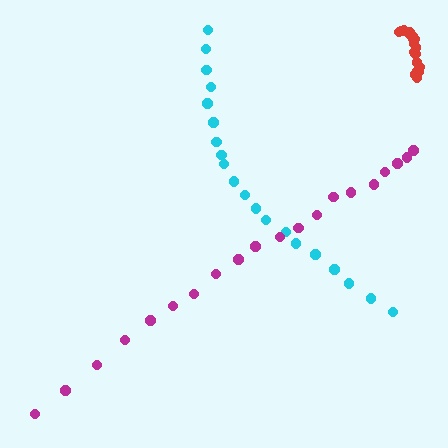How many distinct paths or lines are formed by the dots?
There are 3 distinct paths.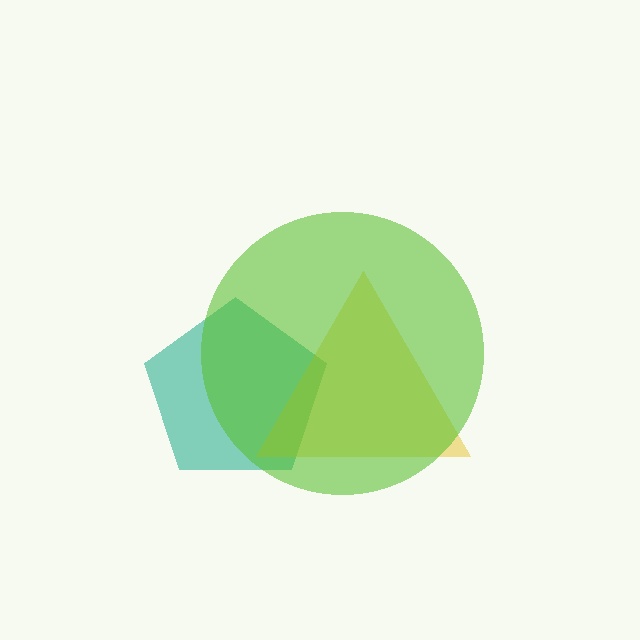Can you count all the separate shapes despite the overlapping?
Yes, there are 3 separate shapes.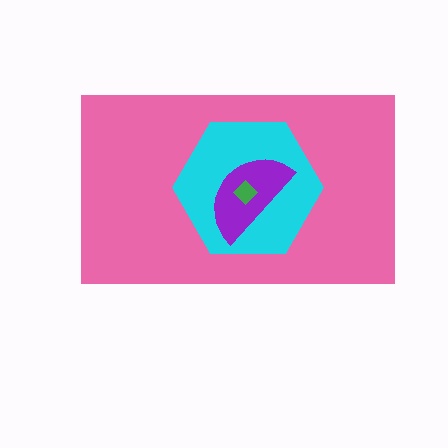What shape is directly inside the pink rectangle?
The cyan hexagon.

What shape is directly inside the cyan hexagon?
The purple semicircle.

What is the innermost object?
The green diamond.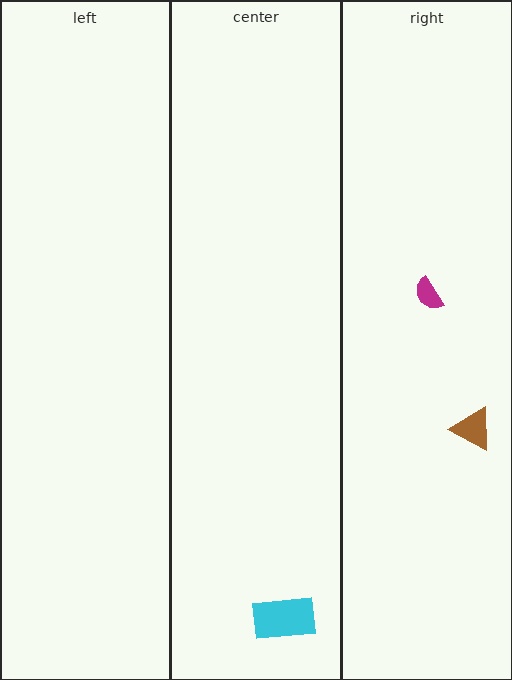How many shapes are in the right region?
2.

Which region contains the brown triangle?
The right region.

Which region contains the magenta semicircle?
The right region.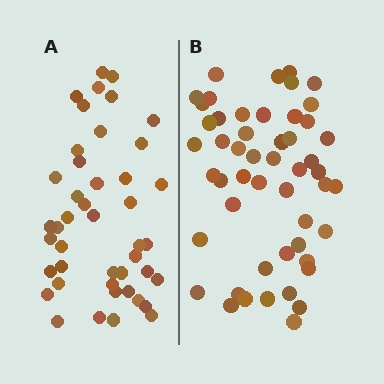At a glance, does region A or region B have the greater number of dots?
Region B (the right region) has more dots.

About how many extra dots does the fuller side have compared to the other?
Region B has roughly 8 or so more dots than region A.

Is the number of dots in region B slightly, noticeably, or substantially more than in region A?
Region B has only slightly more — the two regions are fairly close. The ratio is roughly 1.2 to 1.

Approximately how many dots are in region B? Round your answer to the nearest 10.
About 50 dots. (The exact count is 51, which rounds to 50.)